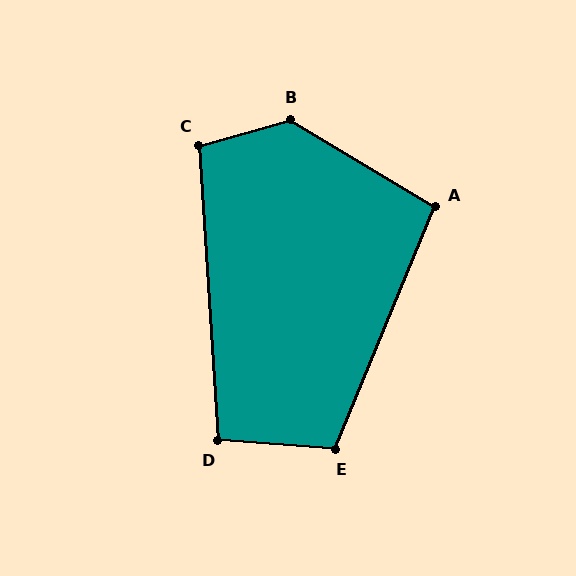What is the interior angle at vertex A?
Approximately 99 degrees (obtuse).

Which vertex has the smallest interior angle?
D, at approximately 98 degrees.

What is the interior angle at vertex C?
Approximately 102 degrees (obtuse).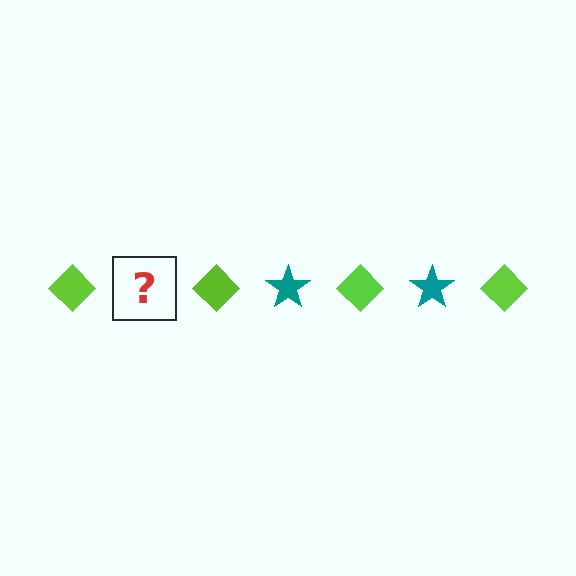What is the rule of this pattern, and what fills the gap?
The rule is that the pattern alternates between lime diamond and teal star. The gap should be filled with a teal star.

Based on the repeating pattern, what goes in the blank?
The blank should be a teal star.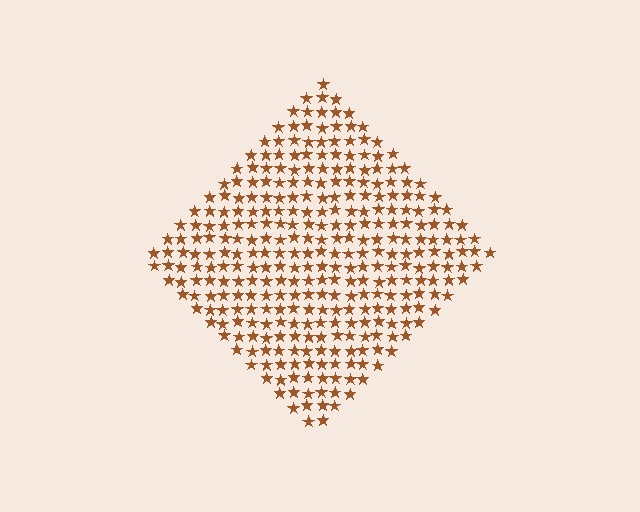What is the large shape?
The large shape is a diamond.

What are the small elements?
The small elements are stars.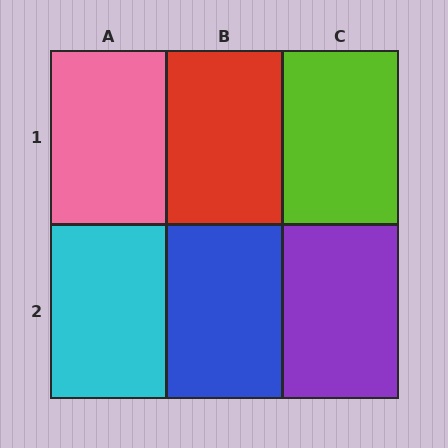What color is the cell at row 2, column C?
Purple.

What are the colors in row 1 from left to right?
Pink, red, lime.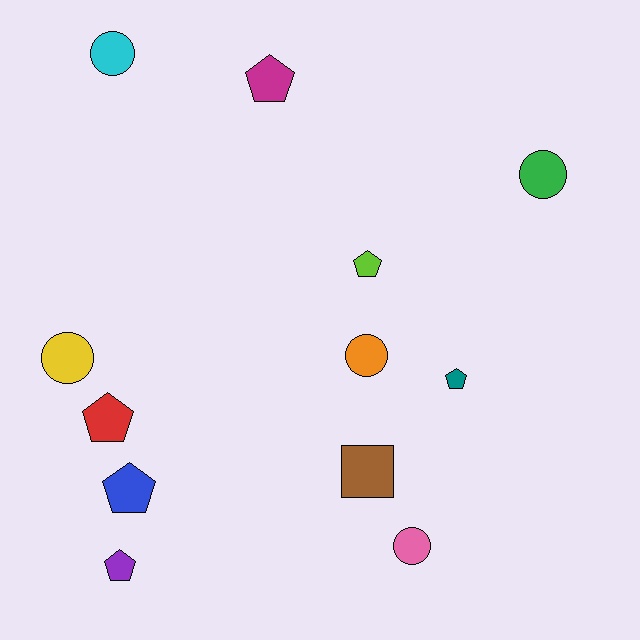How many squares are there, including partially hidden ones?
There is 1 square.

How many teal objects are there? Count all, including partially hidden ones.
There is 1 teal object.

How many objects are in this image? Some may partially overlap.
There are 12 objects.